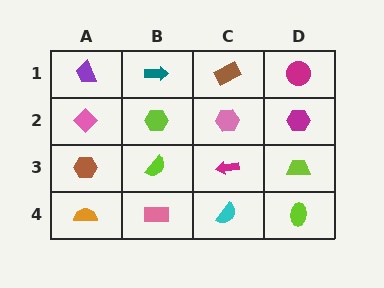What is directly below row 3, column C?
A cyan semicircle.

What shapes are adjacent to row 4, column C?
A magenta arrow (row 3, column C), a pink rectangle (row 4, column B), a lime ellipse (row 4, column D).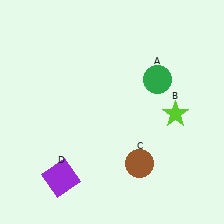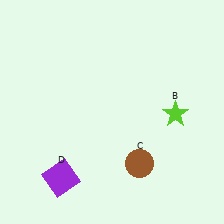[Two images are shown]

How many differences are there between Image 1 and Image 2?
There is 1 difference between the two images.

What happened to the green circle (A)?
The green circle (A) was removed in Image 2. It was in the top-right area of Image 1.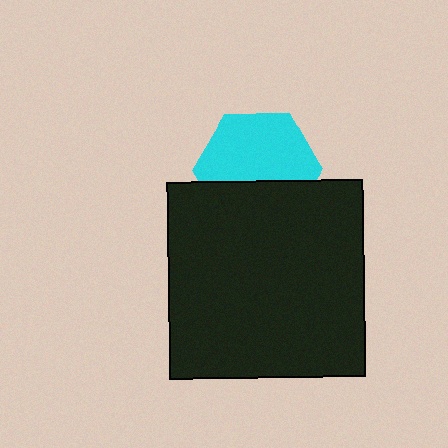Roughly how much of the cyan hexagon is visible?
About half of it is visible (roughly 62%).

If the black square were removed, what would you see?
You would see the complete cyan hexagon.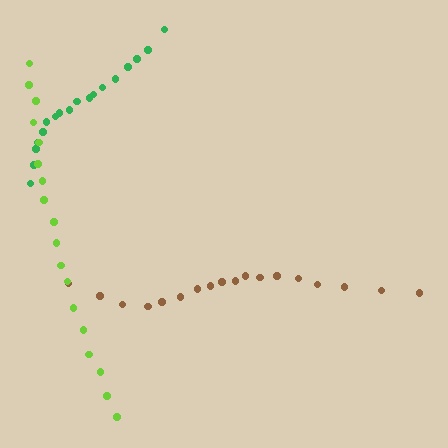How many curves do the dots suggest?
There are 3 distinct paths.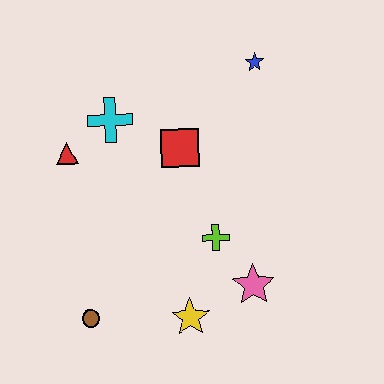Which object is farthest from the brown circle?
The blue star is farthest from the brown circle.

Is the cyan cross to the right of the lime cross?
No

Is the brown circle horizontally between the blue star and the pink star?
No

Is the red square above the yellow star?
Yes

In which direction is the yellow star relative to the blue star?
The yellow star is below the blue star.